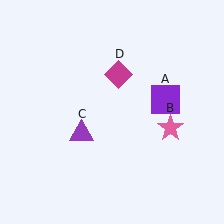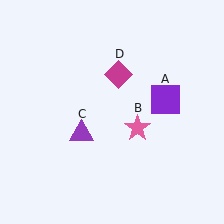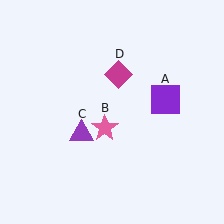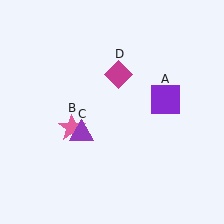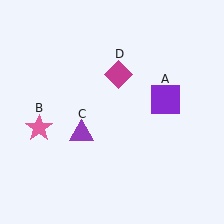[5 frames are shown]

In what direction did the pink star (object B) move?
The pink star (object B) moved left.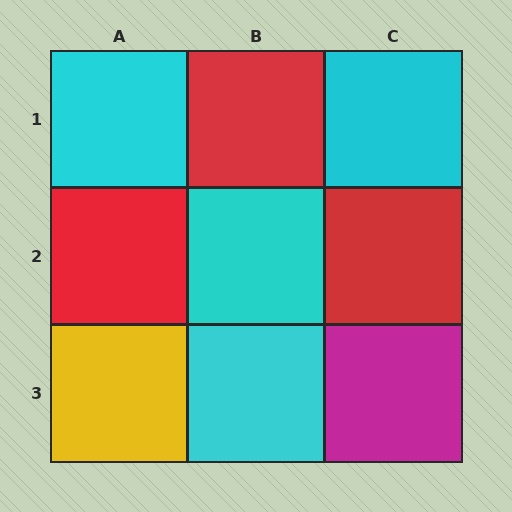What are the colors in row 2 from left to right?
Red, cyan, red.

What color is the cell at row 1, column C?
Cyan.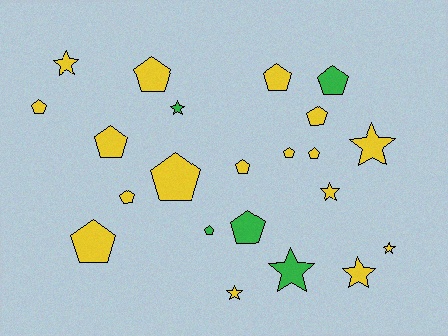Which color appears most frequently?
Yellow, with 17 objects.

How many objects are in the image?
There are 22 objects.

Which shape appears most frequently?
Pentagon, with 14 objects.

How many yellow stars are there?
There are 6 yellow stars.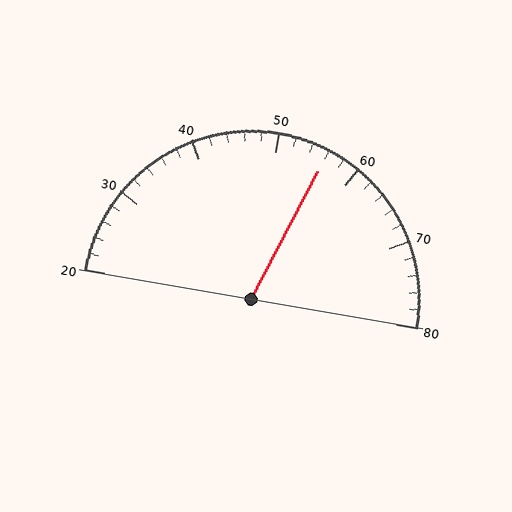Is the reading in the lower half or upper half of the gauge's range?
The reading is in the upper half of the range (20 to 80).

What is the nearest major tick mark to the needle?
The nearest major tick mark is 60.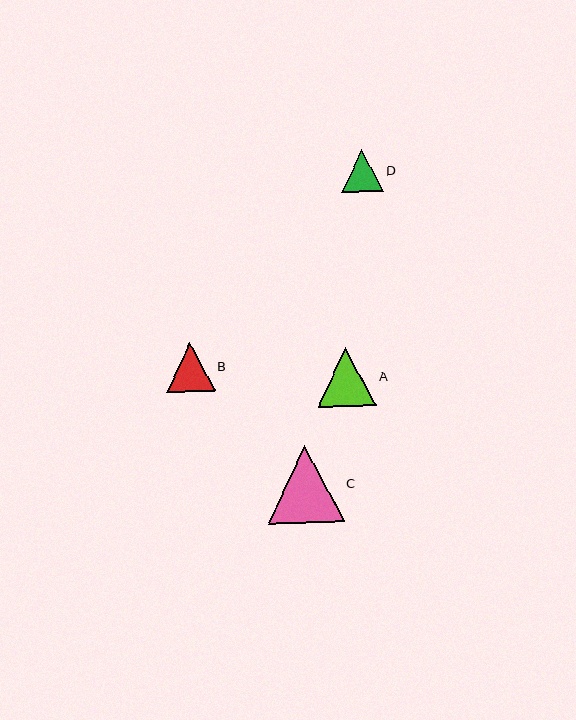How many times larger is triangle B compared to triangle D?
Triangle B is approximately 1.2 times the size of triangle D.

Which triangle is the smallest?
Triangle D is the smallest with a size of approximately 41 pixels.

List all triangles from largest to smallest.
From largest to smallest: C, A, B, D.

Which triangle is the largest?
Triangle C is the largest with a size of approximately 77 pixels.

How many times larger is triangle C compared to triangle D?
Triangle C is approximately 1.9 times the size of triangle D.